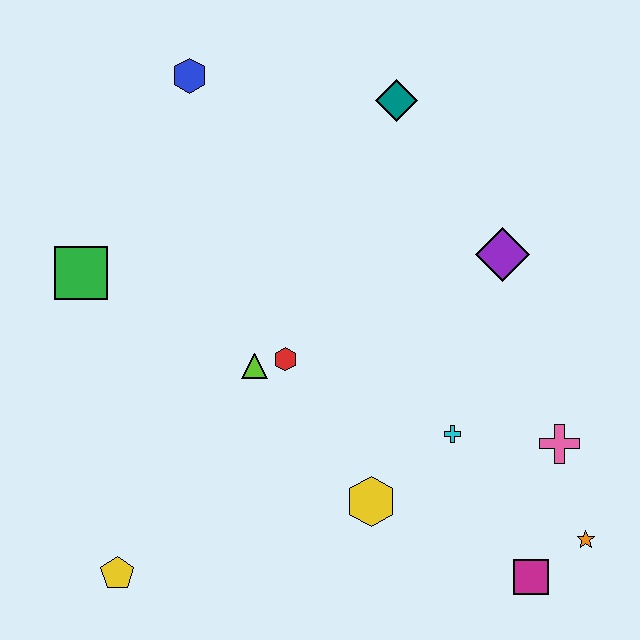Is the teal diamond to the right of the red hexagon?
Yes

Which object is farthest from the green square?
The orange star is farthest from the green square.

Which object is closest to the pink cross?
The orange star is closest to the pink cross.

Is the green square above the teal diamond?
No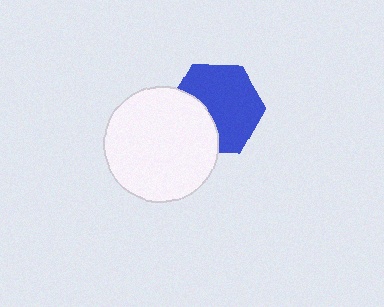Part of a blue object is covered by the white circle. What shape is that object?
It is a hexagon.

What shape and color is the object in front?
The object in front is a white circle.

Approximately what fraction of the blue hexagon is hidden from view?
Roughly 32% of the blue hexagon is hidden behind the white circle.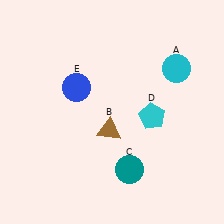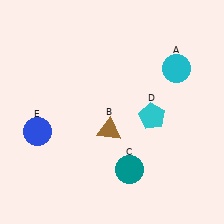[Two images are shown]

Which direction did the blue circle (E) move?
The blue circle (E) moved down.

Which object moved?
The blue circle (E) moved down.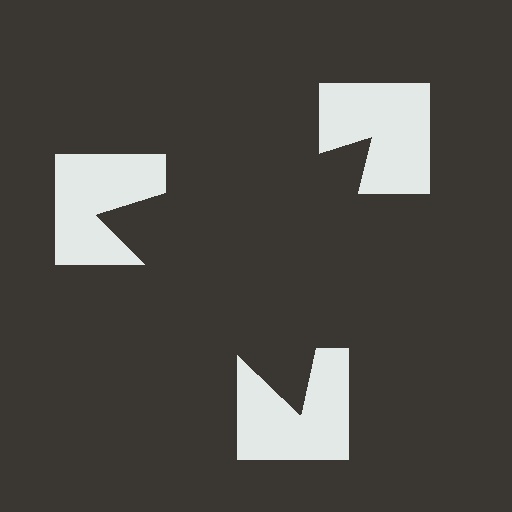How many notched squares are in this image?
There are 3 — one at each vertex of the illusory triangle.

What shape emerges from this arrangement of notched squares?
An illusory triangle — its edges are inferred from the aligned wedge cuts in the notched squares, not physically drawn.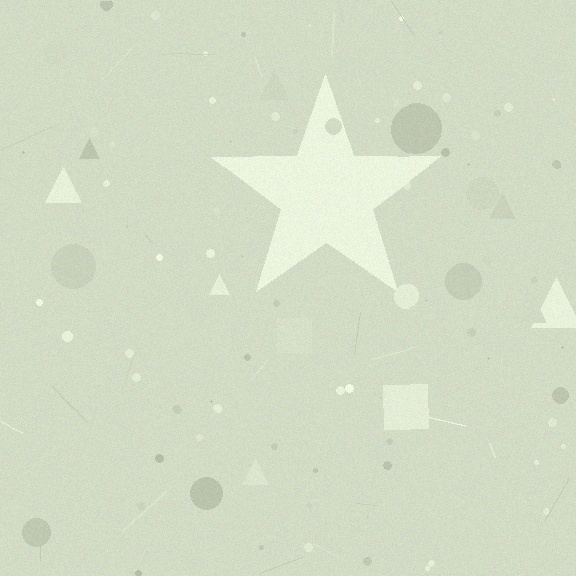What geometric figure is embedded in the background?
A star is embedded in the background.